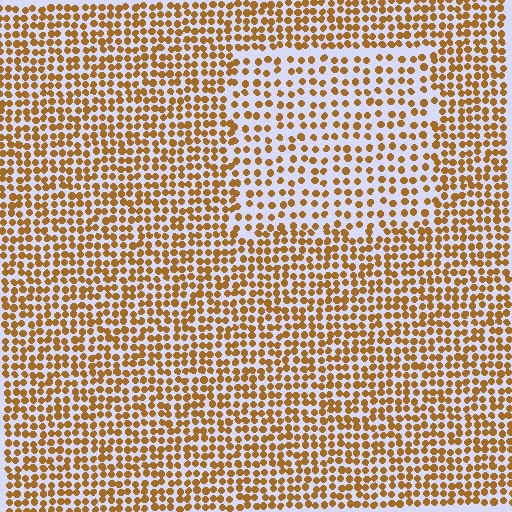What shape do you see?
I see a rectangle.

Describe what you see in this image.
The image contains small brown elements arranged at two different densities. A rectangle-shaped region is visible where the elements are less densely packed than the surrounding area.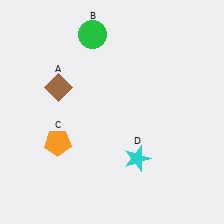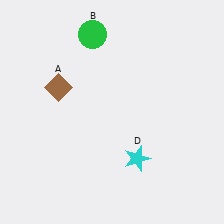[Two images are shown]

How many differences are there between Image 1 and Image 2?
There is 1 difference between the two images.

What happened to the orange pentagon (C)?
The orange pentagon (C) was removed in Image 2. It was in the bottom-left area of Image 1.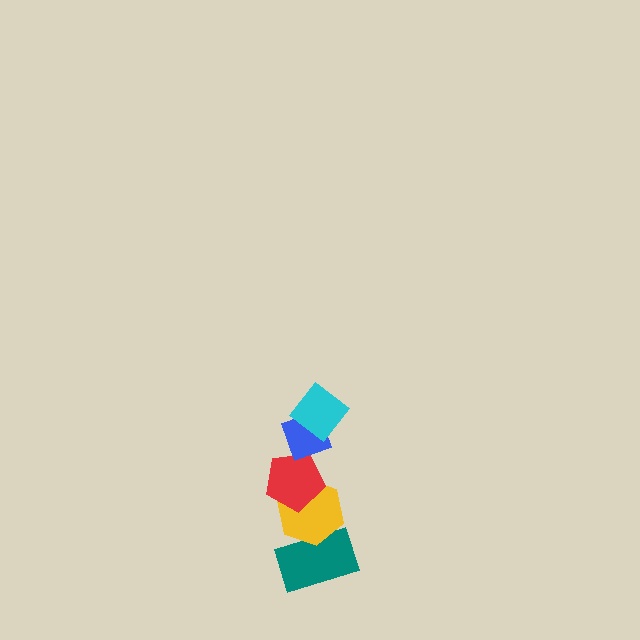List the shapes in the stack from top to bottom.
From top to bottom: the cyan diamond, the blue diamond, the red pentagon, the yellow hexagon, the teal rectangle.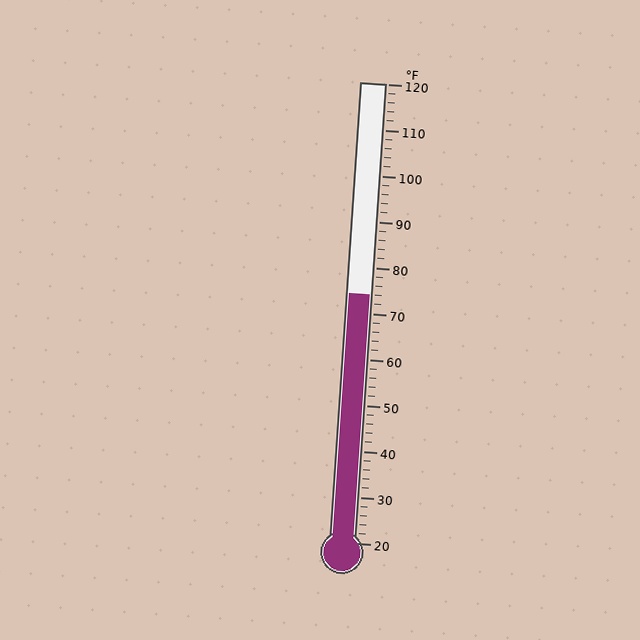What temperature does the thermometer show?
The thermometer shows approximately 74°F.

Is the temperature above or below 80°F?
The temperature is below 80°F.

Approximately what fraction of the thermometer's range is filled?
The thermometer is filled to approximately 55% of its range.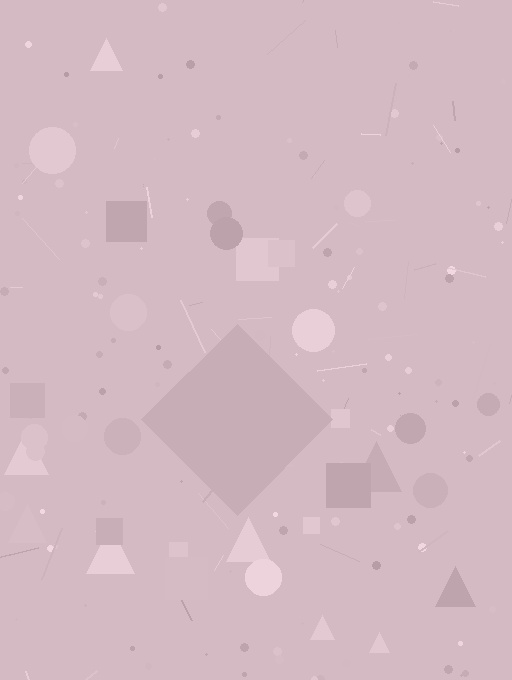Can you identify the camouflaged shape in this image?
The camouflaged shape is a diamond.